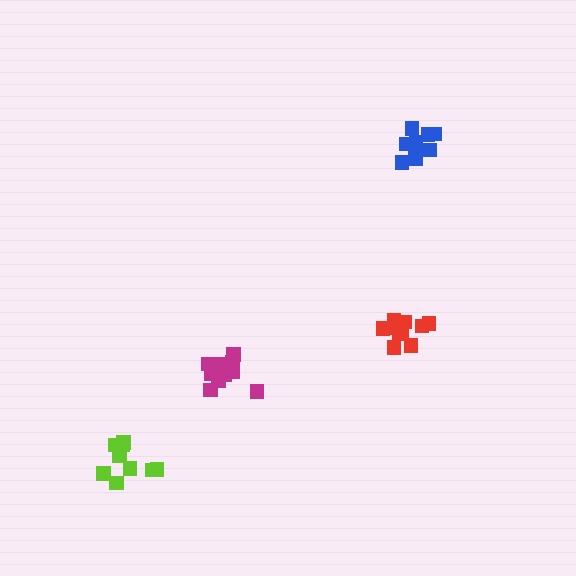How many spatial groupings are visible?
There are 4 spatial groupings.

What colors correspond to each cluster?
The clusters are colored: red, magenta, blue, lime.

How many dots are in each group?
Group 1: 10 dots, Group 2: 11 dots, Group 3: 10 dots, Group 4: 9 dots (40 total).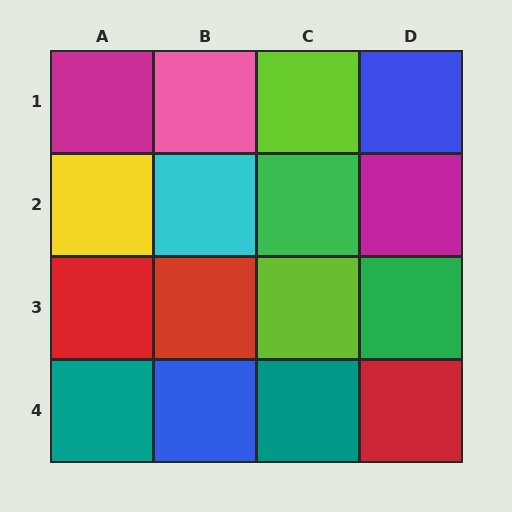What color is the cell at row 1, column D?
Blue.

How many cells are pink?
1 cell is pink.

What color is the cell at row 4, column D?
Red.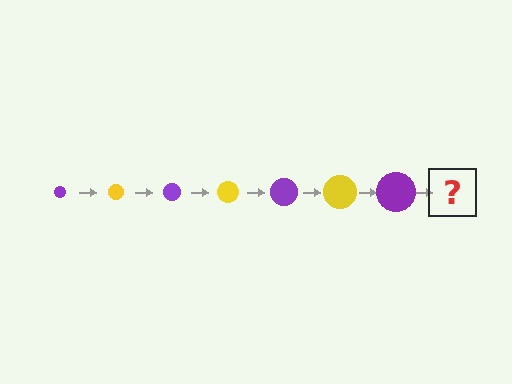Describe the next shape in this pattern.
It should be a yellow circle, larger than the previous one.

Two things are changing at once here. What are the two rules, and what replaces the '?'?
The two rules are that the circle grows larger each step and the color cycles through purple and yellow. The '?' should be a yellow circle, larger than the previous one.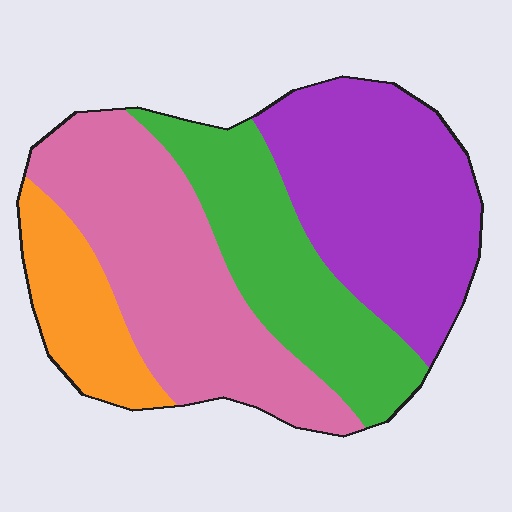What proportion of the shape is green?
Green covers 23% of the shape.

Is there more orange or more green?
Green.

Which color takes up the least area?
Orange, at roughly 15%.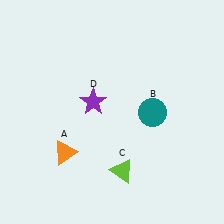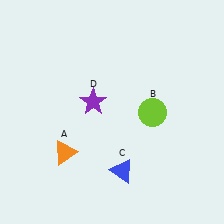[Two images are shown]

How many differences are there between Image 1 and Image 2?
There are 2 differences between the two images.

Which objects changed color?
B changed from teal to lime. C changed from lime to blue.